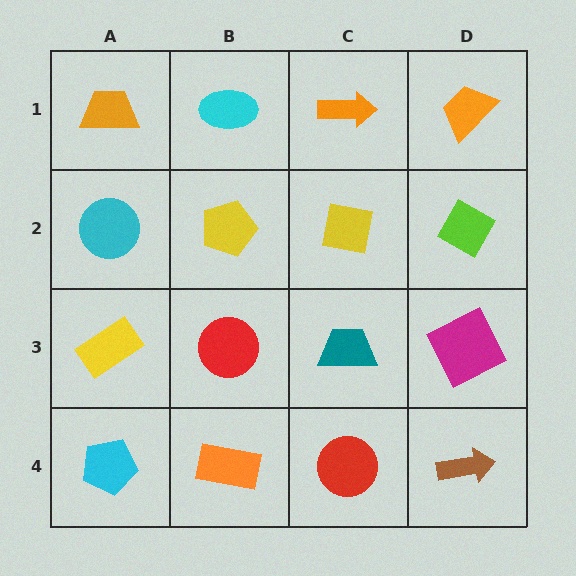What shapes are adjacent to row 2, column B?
A cyan ellipse (row 1, column B), a red circle (row 3, column B), a cyan circle (row 2, column A), a yellow square (row 2, column C).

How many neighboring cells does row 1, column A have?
2.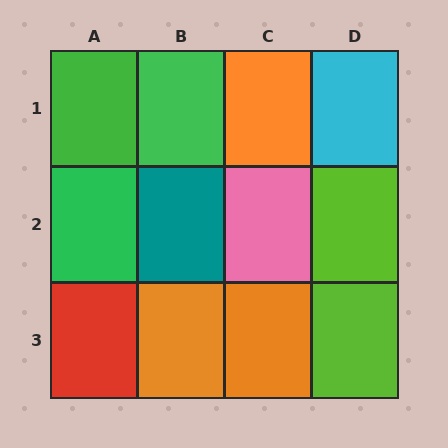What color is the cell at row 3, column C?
Orange.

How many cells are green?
3 cells are green.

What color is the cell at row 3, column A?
Red.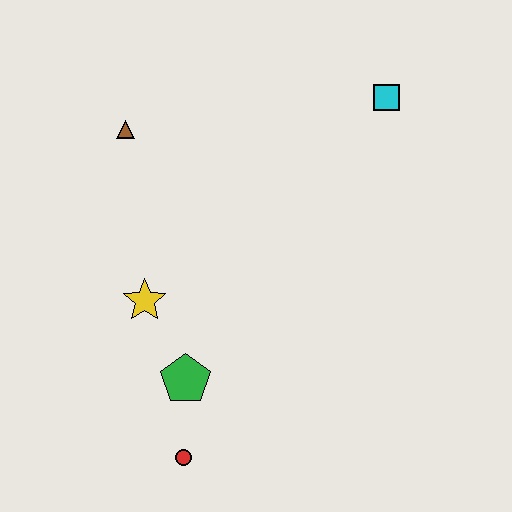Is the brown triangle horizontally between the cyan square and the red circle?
No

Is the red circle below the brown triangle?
Yes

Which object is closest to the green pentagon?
The red circle is closest to the green pentagon.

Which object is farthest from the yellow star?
The cyan square is farthest from the yellow star.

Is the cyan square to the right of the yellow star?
Yes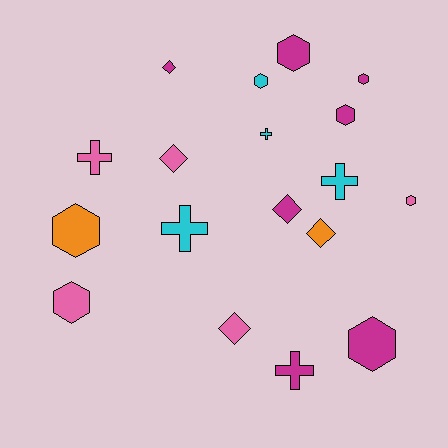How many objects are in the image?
There are 18 objects.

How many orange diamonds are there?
There is 1 orange diamond.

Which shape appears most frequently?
Hexagon, with 8 objects.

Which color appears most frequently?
Magenta, with 7 objects.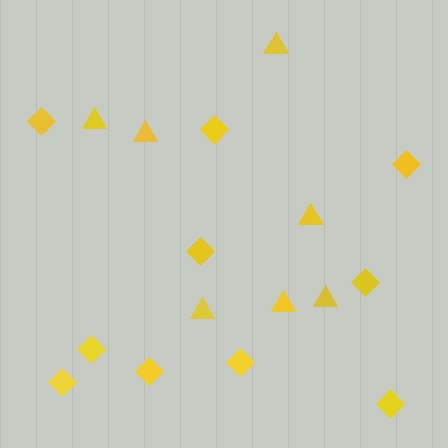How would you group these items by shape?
There are 2 groups: one group of triangles (7) and one group of diamonds (10).